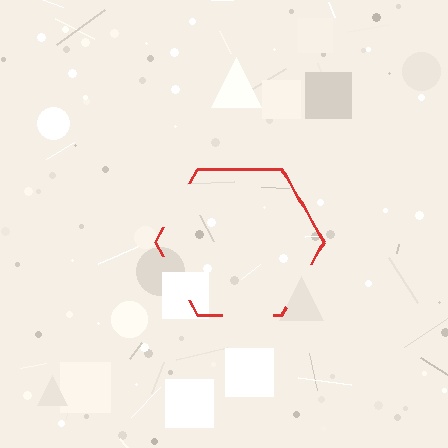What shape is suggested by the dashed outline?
The dashed outline suggests a hexagon.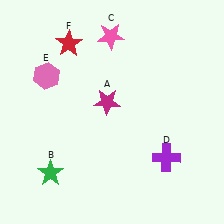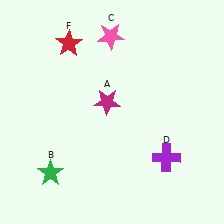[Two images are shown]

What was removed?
The pink hexagon (E) was removed in Image 2.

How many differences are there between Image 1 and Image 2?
There is 1 difference between the two images.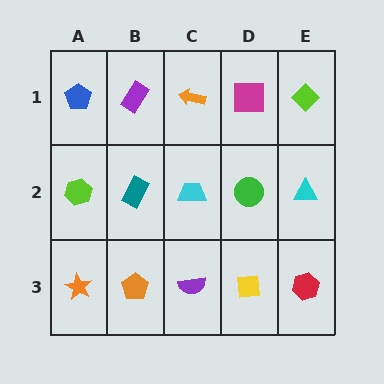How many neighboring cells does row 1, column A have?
2.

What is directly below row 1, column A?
A lime hexagon.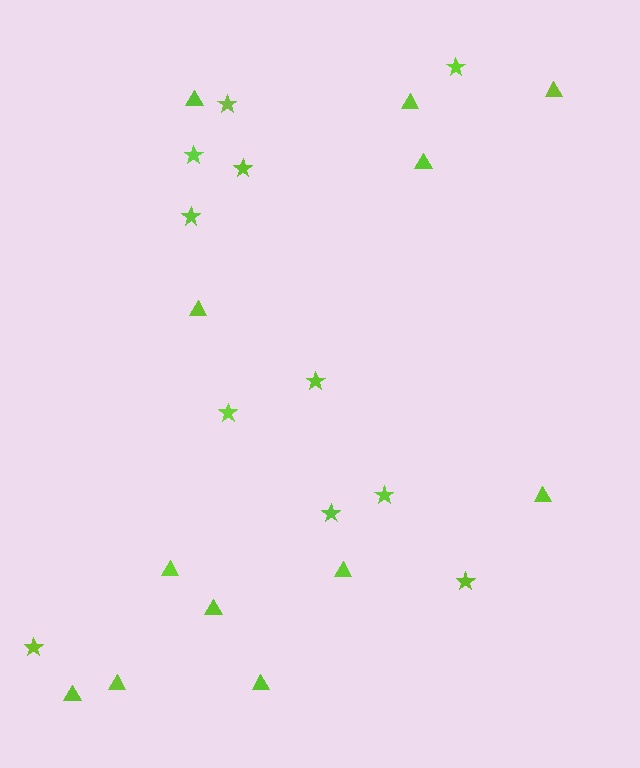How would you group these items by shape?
There are 2 groups: one group of stars (11) and one group of triangles (12).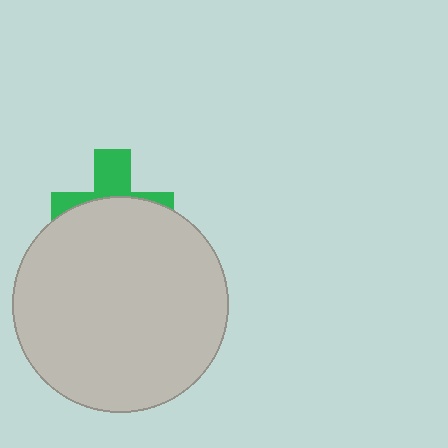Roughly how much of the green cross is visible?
A small part of it is visible (roughly 37%).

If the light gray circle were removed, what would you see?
You would see the complete green cross.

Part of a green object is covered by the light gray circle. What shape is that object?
It is a cross.